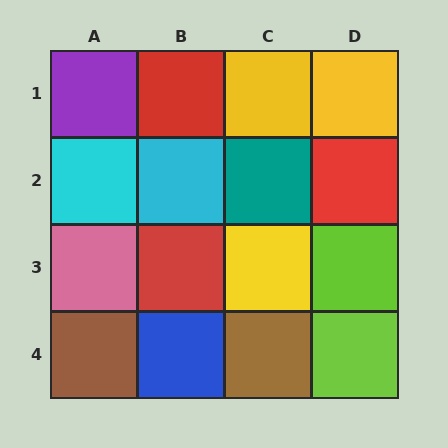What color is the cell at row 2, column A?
Cyan.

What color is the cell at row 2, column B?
Cyan.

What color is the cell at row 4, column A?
Brown.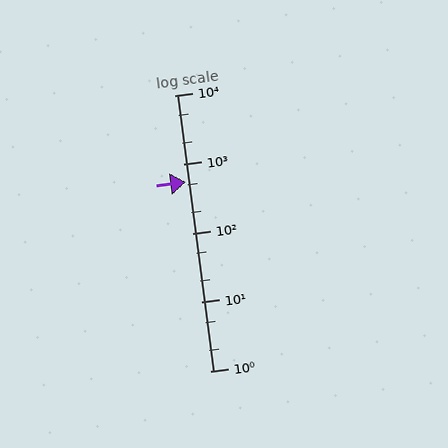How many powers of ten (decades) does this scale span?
The scale spans 4 decades, from 1 to 10000.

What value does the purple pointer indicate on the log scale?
The pointer indicates approximately 560.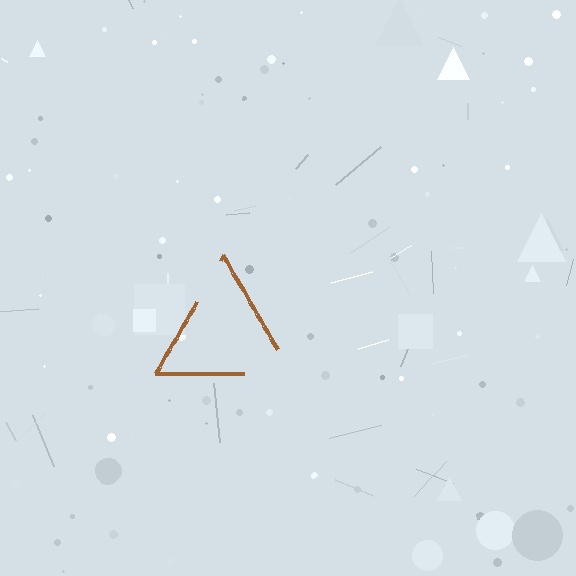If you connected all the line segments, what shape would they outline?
They would outline a triangle.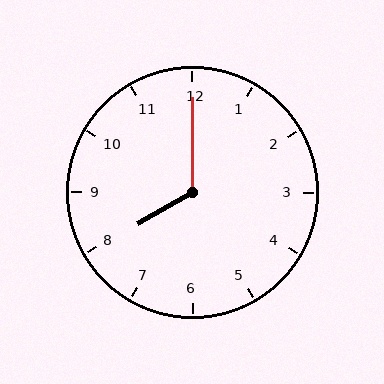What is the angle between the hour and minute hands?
Approximately 120 degrees.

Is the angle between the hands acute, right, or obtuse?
It is obtuse.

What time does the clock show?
8:00.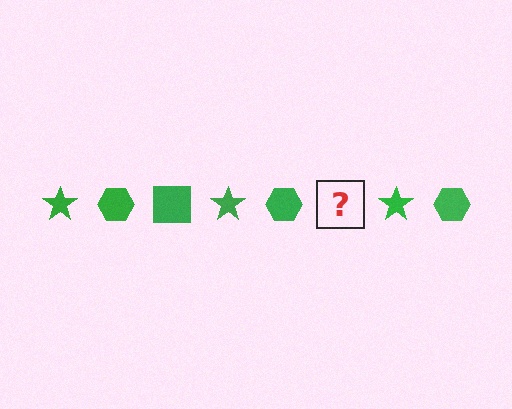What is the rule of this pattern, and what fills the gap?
The rule is that the pattern cycles through star, hexagon, square shapes in green. The gap should be filled with a green square.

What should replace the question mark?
The question mark should be replaced with a green square.